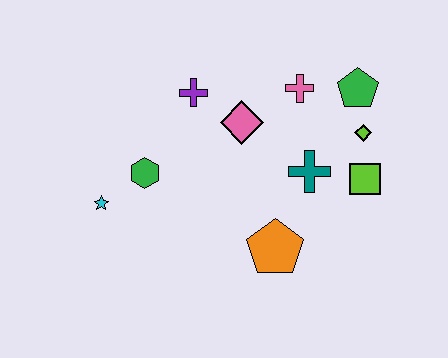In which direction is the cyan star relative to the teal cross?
The cyan star is to the left of the teal cross.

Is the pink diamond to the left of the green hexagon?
No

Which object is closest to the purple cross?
The pink diamond is closest to the purple cross.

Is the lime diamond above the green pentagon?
No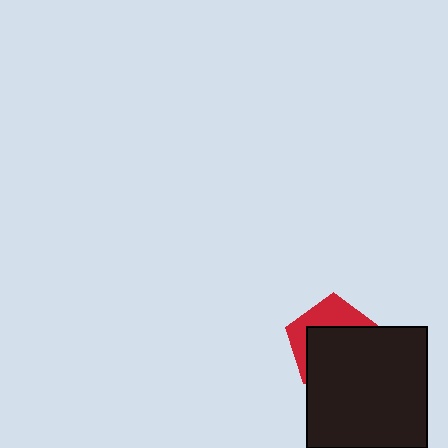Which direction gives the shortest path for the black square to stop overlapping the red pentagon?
Moving down gives the shortest separation.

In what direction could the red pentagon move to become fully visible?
The red pentagon could move up. That would shift it out from behind the black square entirely.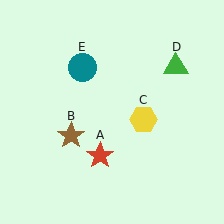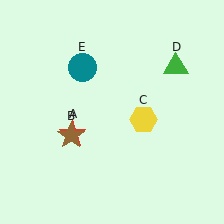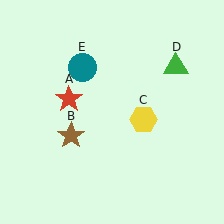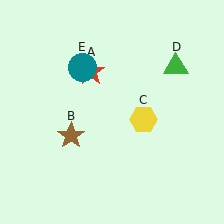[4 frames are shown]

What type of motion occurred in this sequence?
The red star (object A) rotated clockwise around the center of the scene.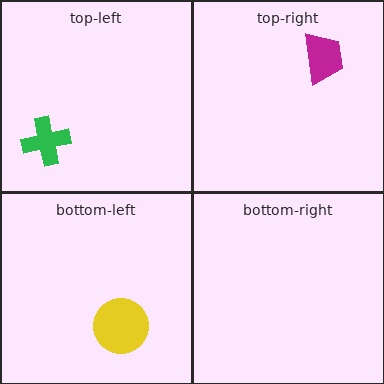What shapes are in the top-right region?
The magenta trapezoid.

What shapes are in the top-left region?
The green cross.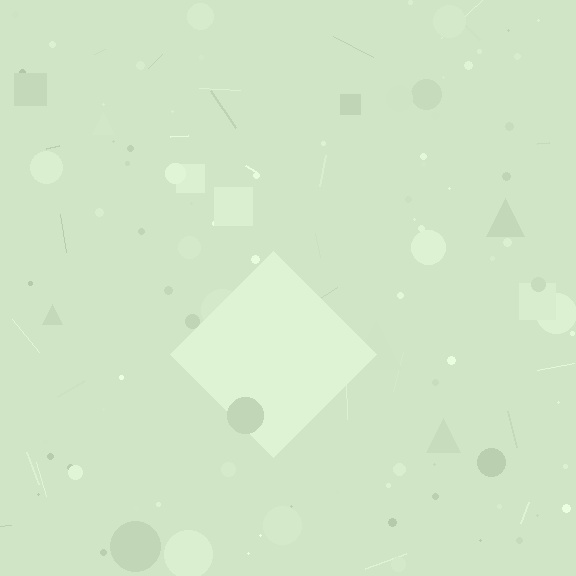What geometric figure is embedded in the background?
A diamond is embedded in the background.